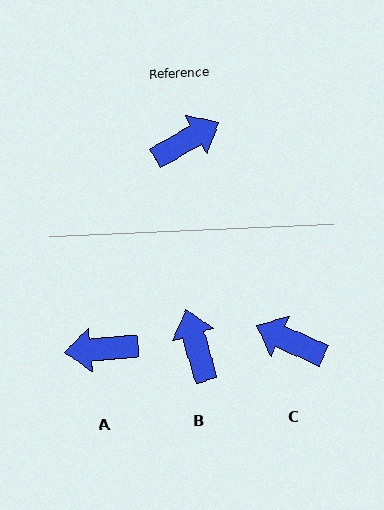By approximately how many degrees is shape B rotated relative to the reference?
Approximately 76 degrees counter-clockwise.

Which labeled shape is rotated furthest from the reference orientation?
A, about 155 degrees away.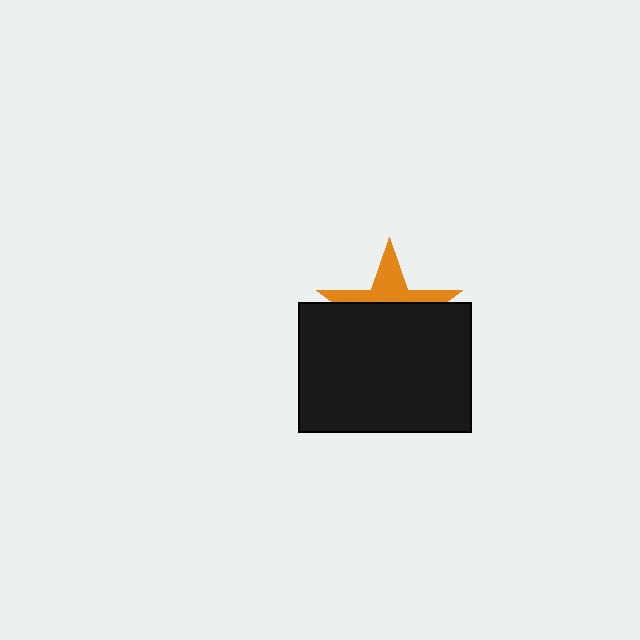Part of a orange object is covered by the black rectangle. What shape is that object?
It is a star.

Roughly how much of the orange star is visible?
A small part of it is visible (roughly 36%).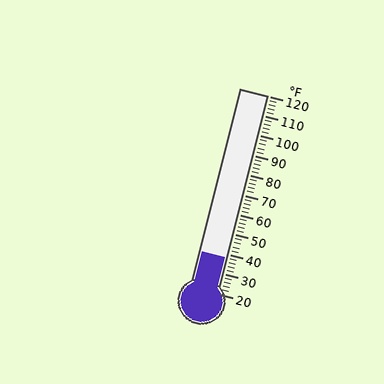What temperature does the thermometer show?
The thermometer shows approximately 38°F.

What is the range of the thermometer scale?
The thermometer scale ranges from 20°F to 120°F.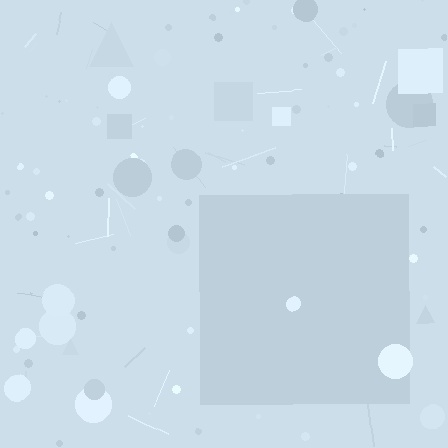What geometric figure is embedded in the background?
A square is embedded in the background.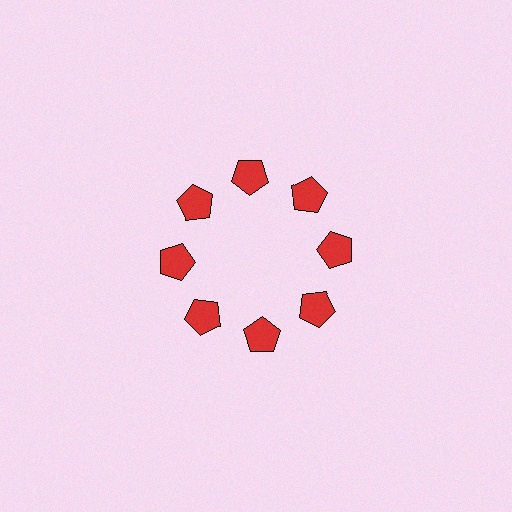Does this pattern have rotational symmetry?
Yes, this pattern has 8-fold rotational symmetry. It looks the same after rotating 45 degrees around the center.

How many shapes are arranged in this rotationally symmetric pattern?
There are 8 shapes, arranged in 8 groups of 1.